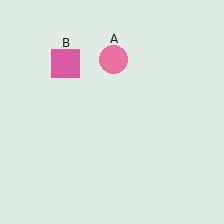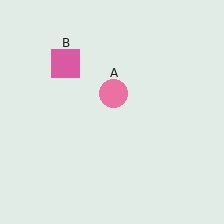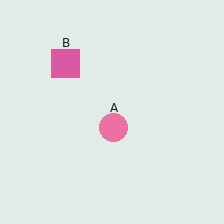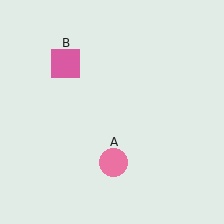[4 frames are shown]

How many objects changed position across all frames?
1 object changed position: pink circle (object A).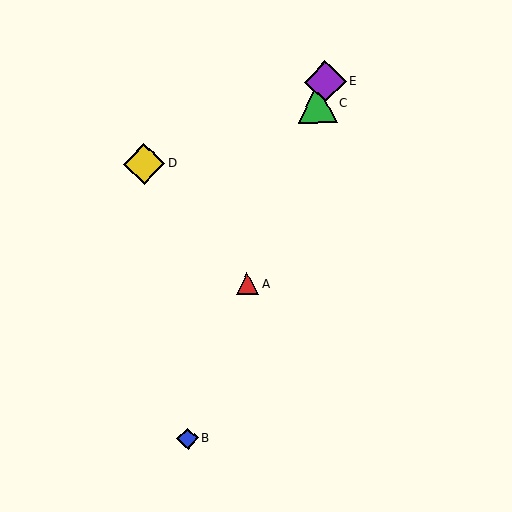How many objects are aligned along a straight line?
4 objects (A, B, C, E) are aligned along a straight line.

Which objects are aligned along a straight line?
Objects A, B, C, E are aligned along a straight line.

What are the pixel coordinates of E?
Object E is at (325, 82).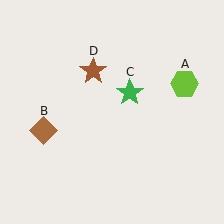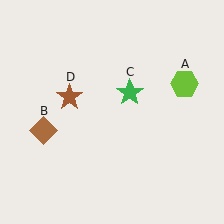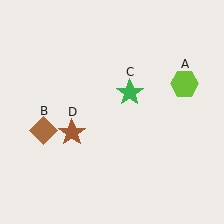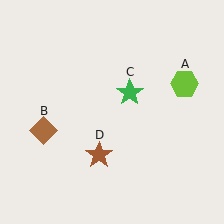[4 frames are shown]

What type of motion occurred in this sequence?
The brown star (object D) rotated counterclockwise around the center of the scene.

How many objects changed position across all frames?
1 object changed position: brown star (object D).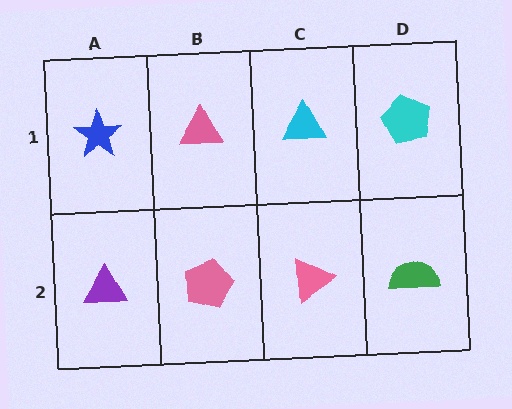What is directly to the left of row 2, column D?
A pink triangle.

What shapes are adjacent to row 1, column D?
A green semicircle (row 2, column D), a cyan triangle (row 1, column C).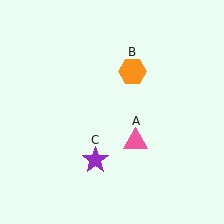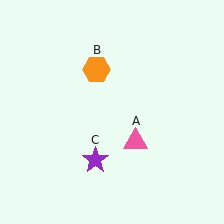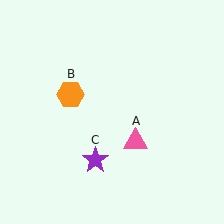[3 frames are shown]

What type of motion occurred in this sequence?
The orange hexagon (object B) rotated counterclockwise around the center of the scene.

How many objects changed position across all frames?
1 object changed position: orange hexagon (object B).